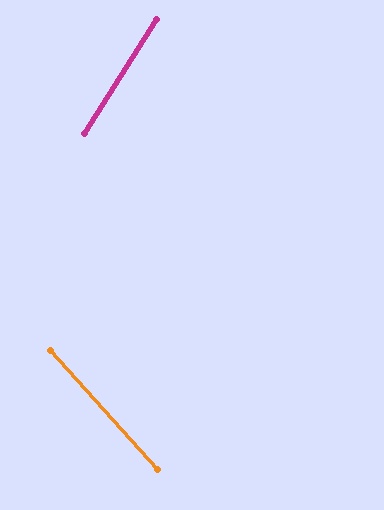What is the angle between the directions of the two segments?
Approximately 74 degrees.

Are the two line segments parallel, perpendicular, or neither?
Neither parallel nor perpendicular — they differ by about 74°.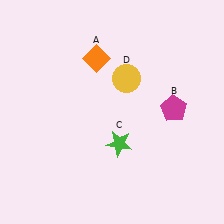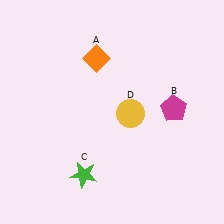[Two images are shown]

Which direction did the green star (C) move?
The green star (C) moved left.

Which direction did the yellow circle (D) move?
The yellow circle (D) moved down.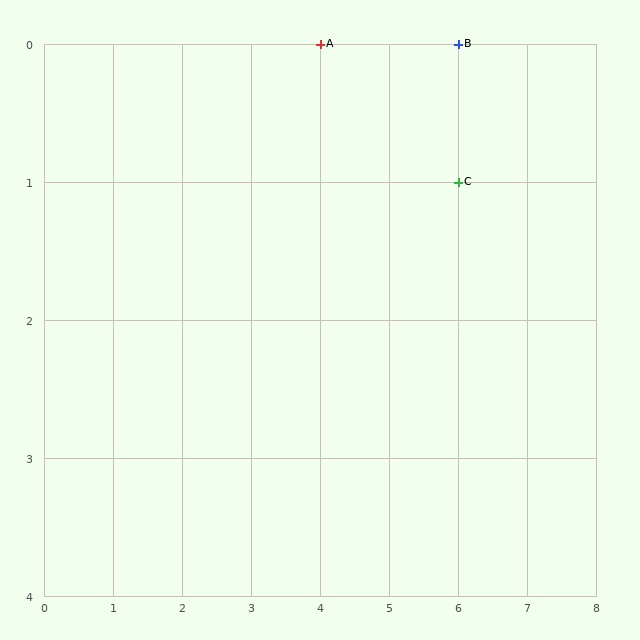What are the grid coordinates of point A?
Point A is at grid coordinates (4, 0).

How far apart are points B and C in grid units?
Points B and C are 1 row apart.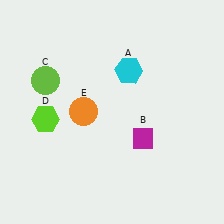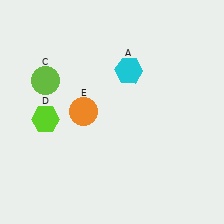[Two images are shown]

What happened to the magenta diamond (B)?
The magenta diamond (B) was removed in Image 2. It was in the bottom-right area of Image 1.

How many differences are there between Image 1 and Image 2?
There is 1 difference between the two images.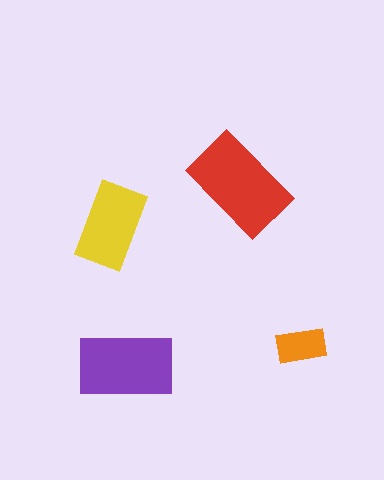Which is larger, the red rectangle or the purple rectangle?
The red one.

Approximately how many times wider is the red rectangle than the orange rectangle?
About 2 times wider.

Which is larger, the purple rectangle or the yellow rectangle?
The purple one.